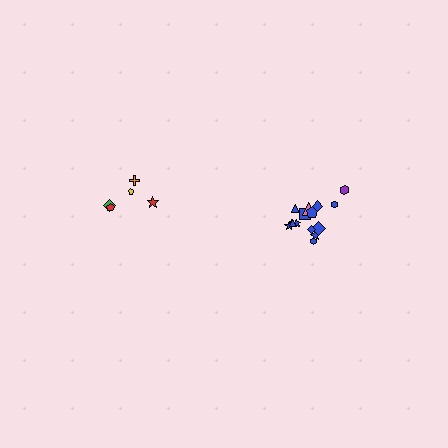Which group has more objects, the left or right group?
The right group.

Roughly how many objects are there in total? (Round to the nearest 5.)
Roughly 20 objects in total.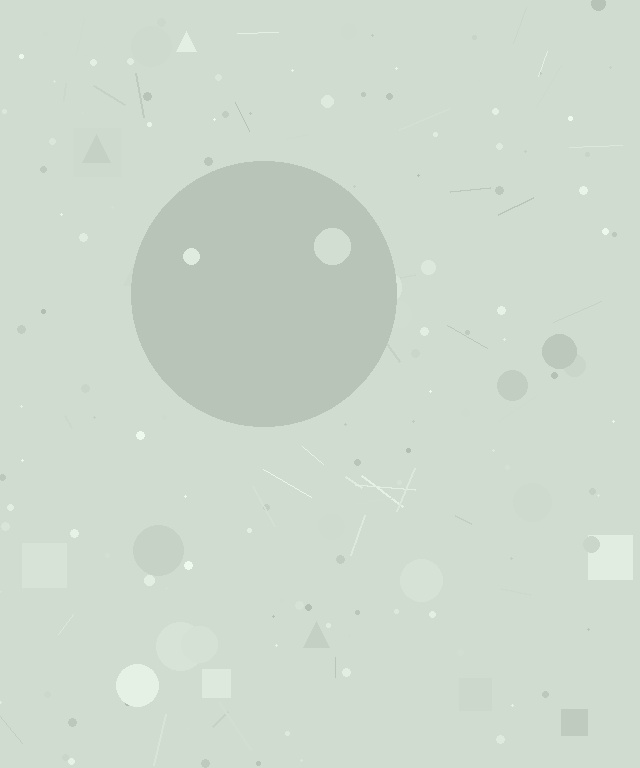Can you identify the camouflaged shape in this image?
The camouflaged shape is a circle.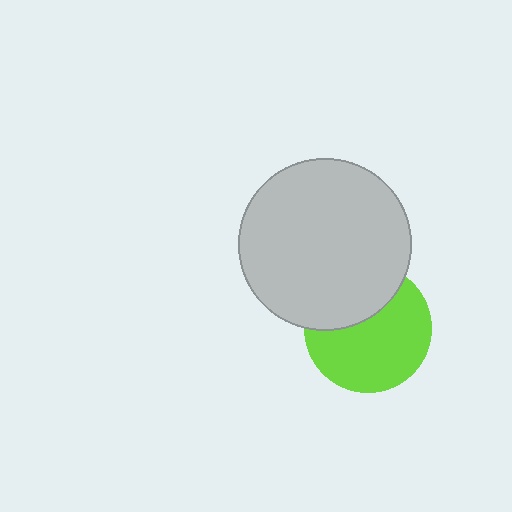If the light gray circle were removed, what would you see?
You would see the complete lime circle.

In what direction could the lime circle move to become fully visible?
The lime circle could move down. That would shift it out from behind the light gray circle entirely.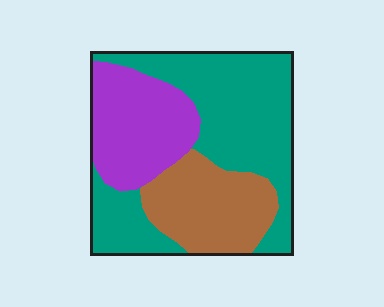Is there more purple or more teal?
Teal.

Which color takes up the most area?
Teal, at roughly 50%.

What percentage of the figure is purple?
Purple takes up between a quarter and a half of the figure.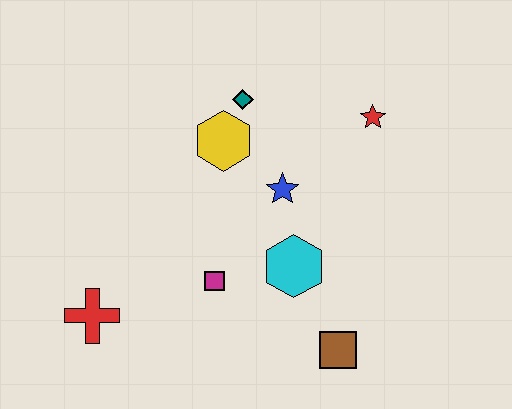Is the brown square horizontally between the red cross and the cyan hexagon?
No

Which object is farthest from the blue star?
The red cross is farthest from the blue star.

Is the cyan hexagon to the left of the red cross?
No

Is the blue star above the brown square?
Yes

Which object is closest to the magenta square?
The cyan hexagon is closest to the magenta square.